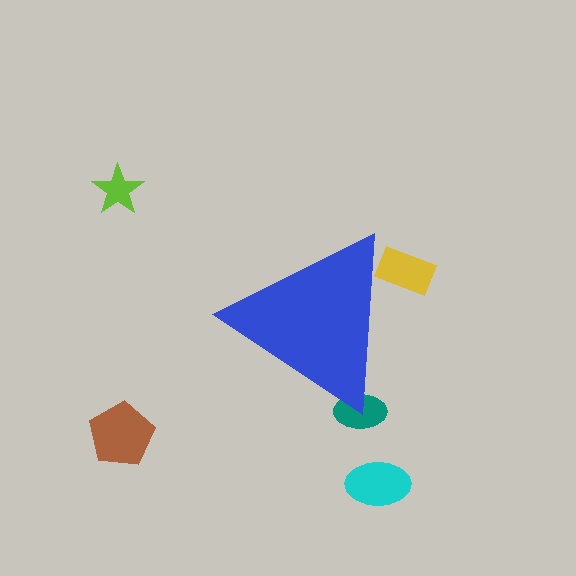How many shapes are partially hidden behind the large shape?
2 shapes are partially hidden.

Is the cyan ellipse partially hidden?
No, the cyan ellipse is fully visible.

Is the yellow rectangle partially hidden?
Yes, the yellow rectangle is partially hidden behind the blue triangle.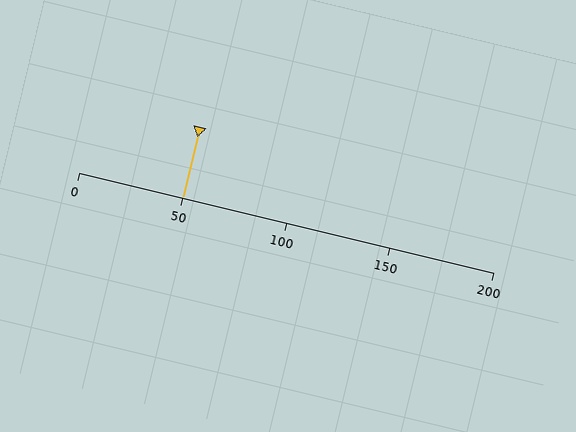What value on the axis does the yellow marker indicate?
The marker indicates approximately 50.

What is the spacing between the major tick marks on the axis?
The major ticks are spaced 50 apart.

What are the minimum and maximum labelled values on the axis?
The axis runs from 0 to 200.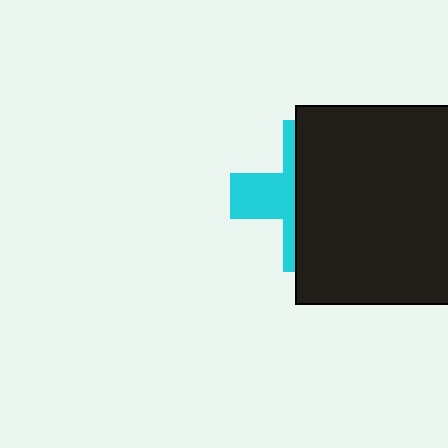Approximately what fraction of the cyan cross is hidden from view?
Roughly 64% of the cyan cross is hidden behind the black square.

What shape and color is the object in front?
The object in front is a black square.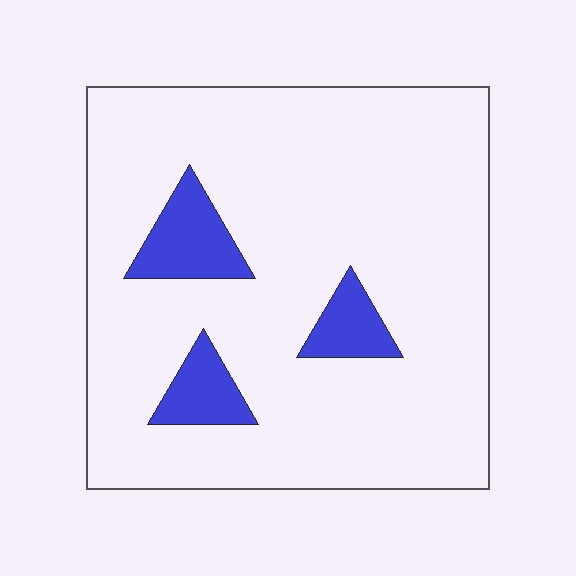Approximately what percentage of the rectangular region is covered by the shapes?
Approximately 10%.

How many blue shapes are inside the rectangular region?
3.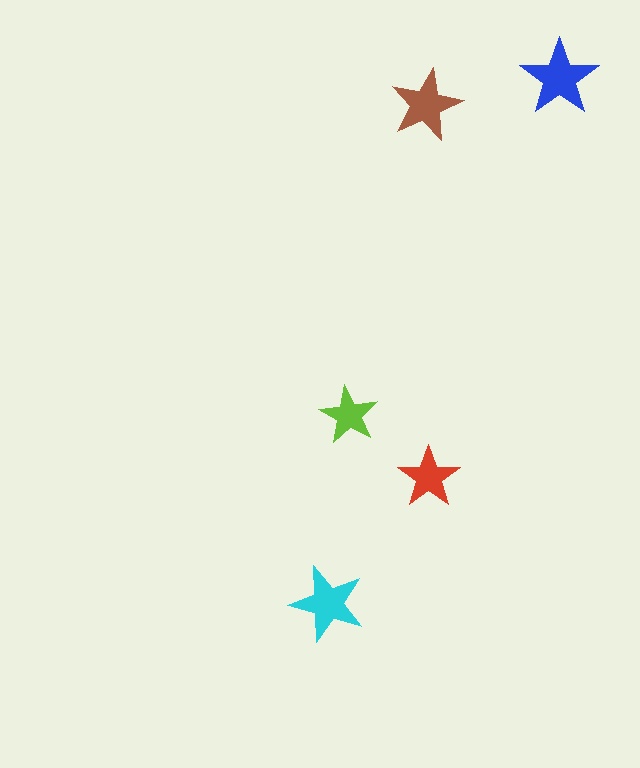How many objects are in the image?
There are 5 objects in the image.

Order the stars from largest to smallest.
the blue one, the cyan one, the brown one, the red one, the lime one.